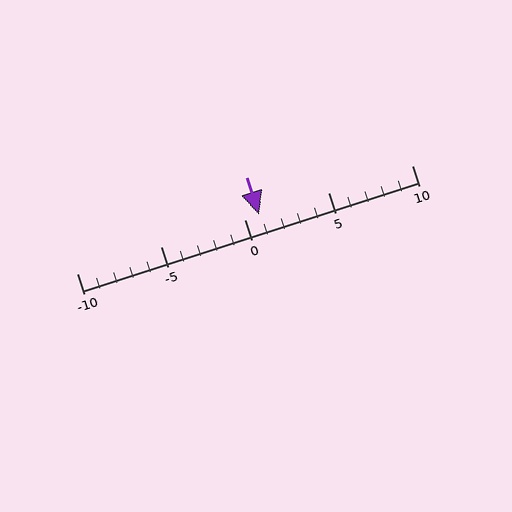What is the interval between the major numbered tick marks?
The major tick marks are spaced 5 units apart.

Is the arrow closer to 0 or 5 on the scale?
The arrow is closer to 0.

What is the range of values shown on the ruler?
The ruler shows values from -10 to 10.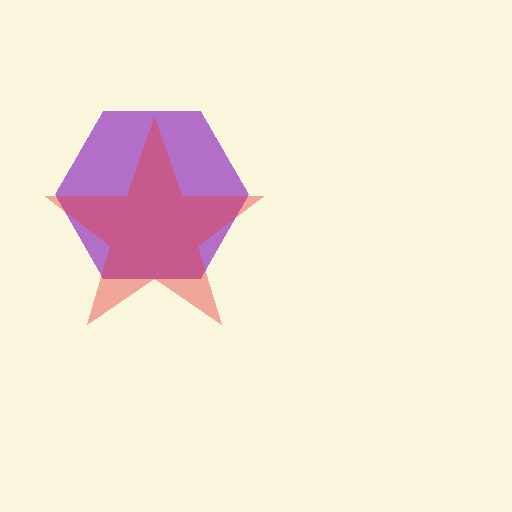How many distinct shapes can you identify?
There are 2 distinct shapes: a purple hexagon, a red star.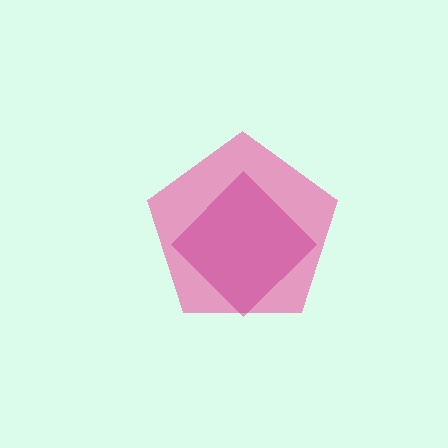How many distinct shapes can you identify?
There are 2 distinct shapes: a pink pentagon, a magenta diamond.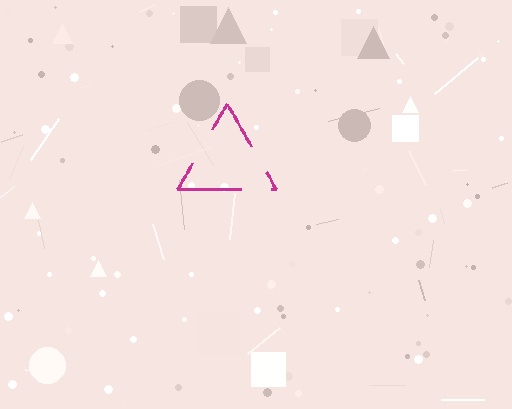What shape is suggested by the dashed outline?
The dashed outline suggests a triangle.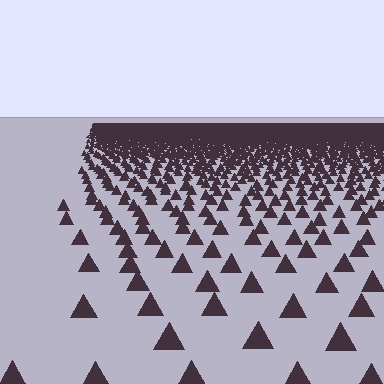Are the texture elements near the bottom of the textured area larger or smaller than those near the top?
Larger. Near the bottom, elements are closer to the viewer and appear at a bigger on-screen size.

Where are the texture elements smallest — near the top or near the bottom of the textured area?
Near the top.